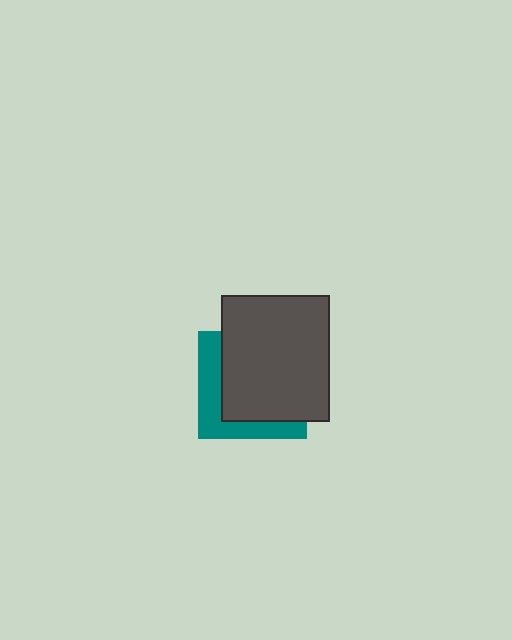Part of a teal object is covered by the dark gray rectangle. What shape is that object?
It is a square.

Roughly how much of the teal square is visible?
A small part of it is visible (roughly 35%).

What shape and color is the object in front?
The object in front is a dark gray rectangle.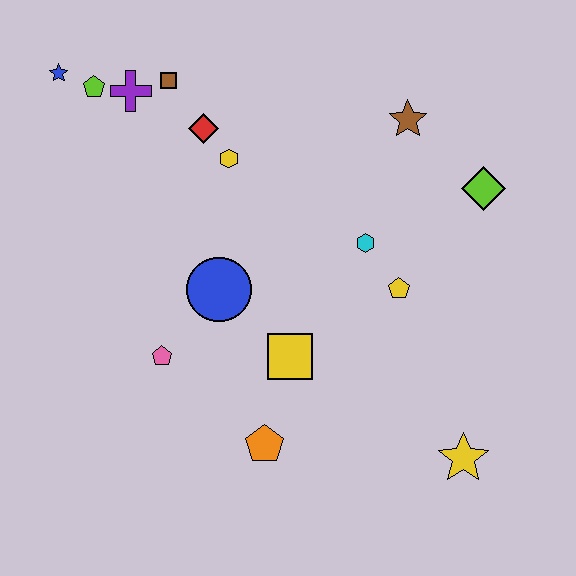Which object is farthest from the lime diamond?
The blue star is farthest from the lime diamond.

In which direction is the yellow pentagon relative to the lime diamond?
The yellow pentagon is below the lime diamond.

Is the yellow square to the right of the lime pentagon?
Yes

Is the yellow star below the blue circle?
Yes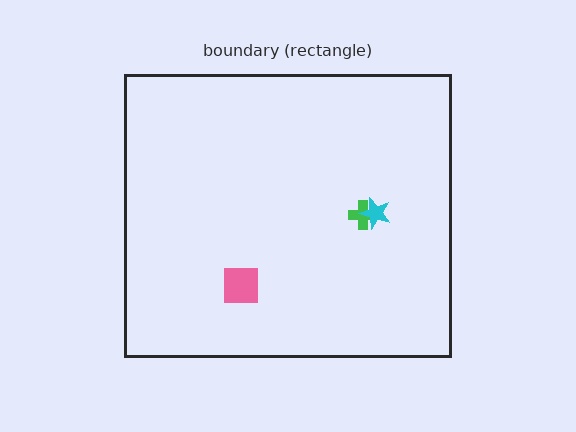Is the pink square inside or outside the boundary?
Inside.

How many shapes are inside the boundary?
3 inside, 0 outside.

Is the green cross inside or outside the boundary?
Inside.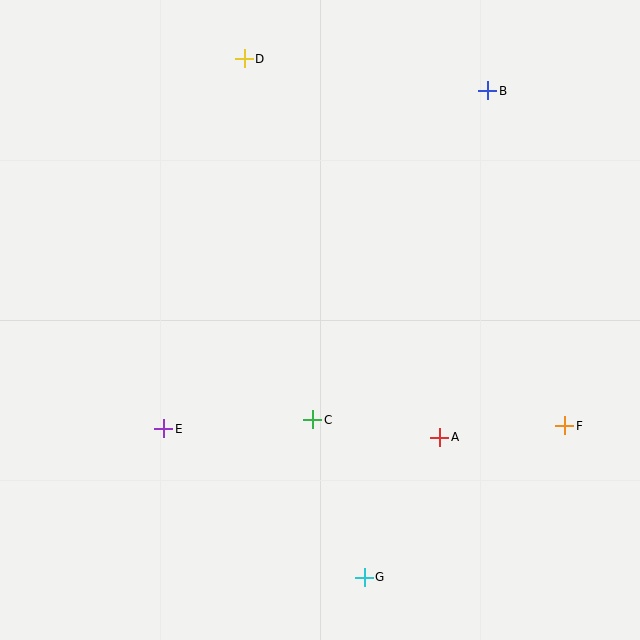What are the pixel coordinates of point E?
Point E is at (164, 429).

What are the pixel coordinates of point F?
Point F is at (565, 426).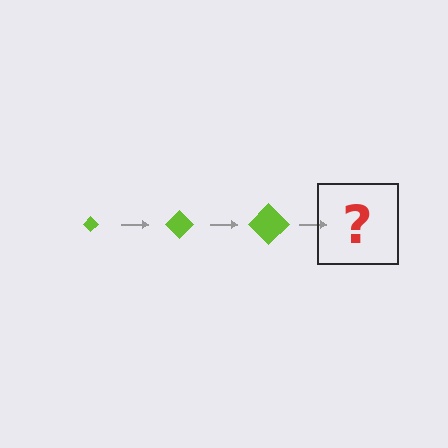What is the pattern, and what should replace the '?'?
The pattern is that the diamond gets progressively larger each step. The '?' should be a lime diamond, larger than the previous one.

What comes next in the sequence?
The next element should be a lime diamond, larger than the previous one.